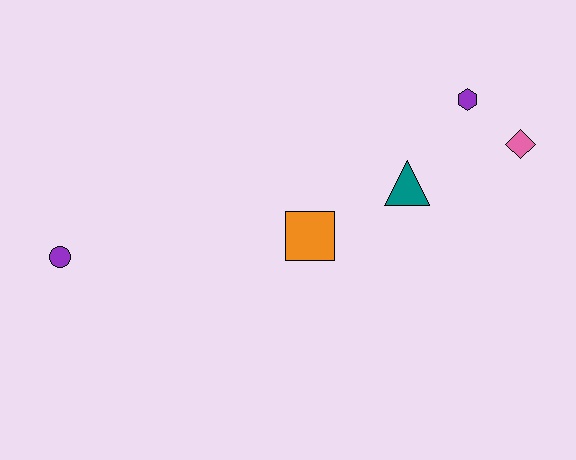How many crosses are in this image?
There are no crosses.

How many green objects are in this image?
There are no green objects.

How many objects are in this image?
There are 5 objects.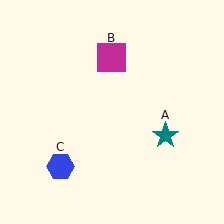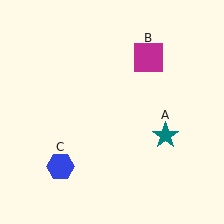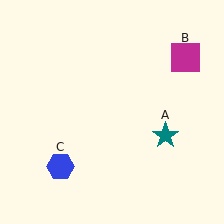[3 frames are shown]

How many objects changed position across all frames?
1 object changed position: magenta square (object B).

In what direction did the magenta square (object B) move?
The magenta square (object B) moved right.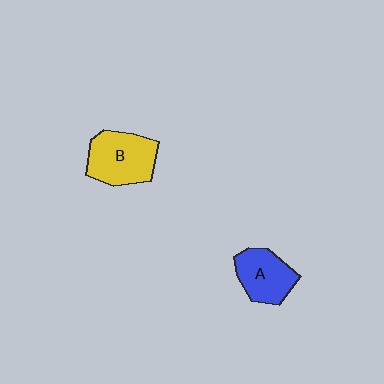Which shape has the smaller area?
Shape A (blue).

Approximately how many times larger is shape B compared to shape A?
Approximately 1.3 times.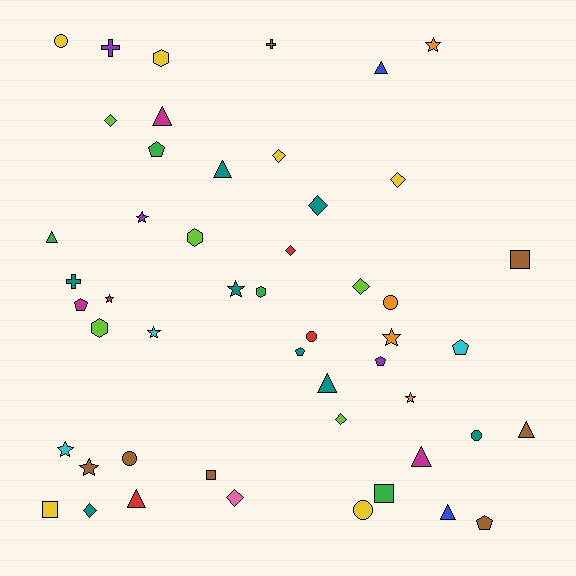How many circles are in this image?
There are 6 circles.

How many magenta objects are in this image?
There are 4 magenta objects.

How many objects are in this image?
There are 50 objects.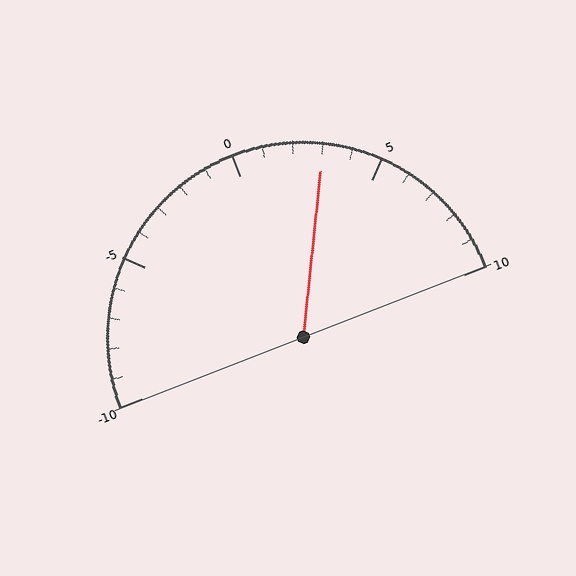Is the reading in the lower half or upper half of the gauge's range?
The reading is in the upper half of the range (-10 to 10).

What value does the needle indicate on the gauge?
The needle indicates approximately 3.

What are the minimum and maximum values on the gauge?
The gauge ranges from -10 to 10.